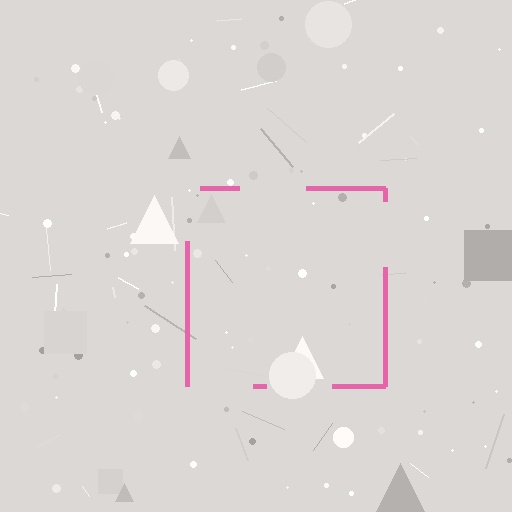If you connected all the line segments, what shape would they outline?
They would outline a square.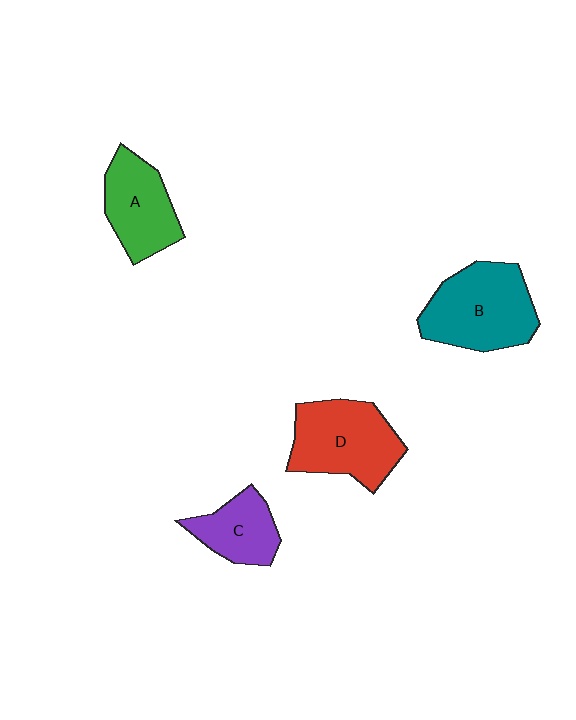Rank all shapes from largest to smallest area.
From largest to smallest: B (teal), D (red), A (green), C (purple).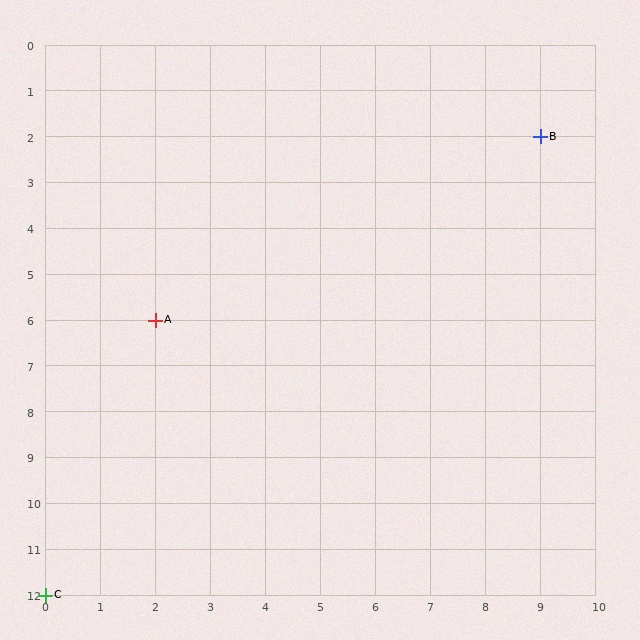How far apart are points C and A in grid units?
Points C and A are 2 columns and 6 rows apart (about 6.3 grid units diagonally).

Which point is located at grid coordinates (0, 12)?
Point C is at (0, 12).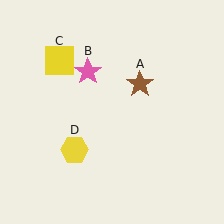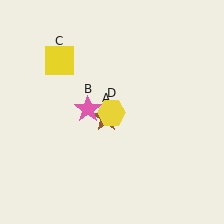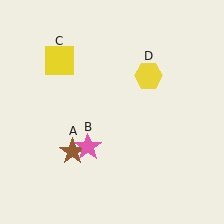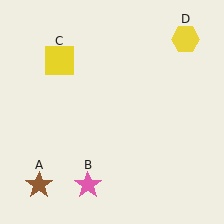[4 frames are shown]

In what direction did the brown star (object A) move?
The brown star (object A) moved down and to the left.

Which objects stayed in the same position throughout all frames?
Yellow square (object C) remained stationary.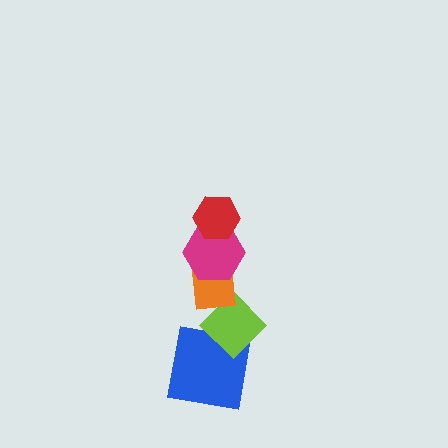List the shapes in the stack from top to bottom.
From top to bottom: the red hexagon, the magenta hexagon, the orange rectangle, the lime diamond, the blue square.